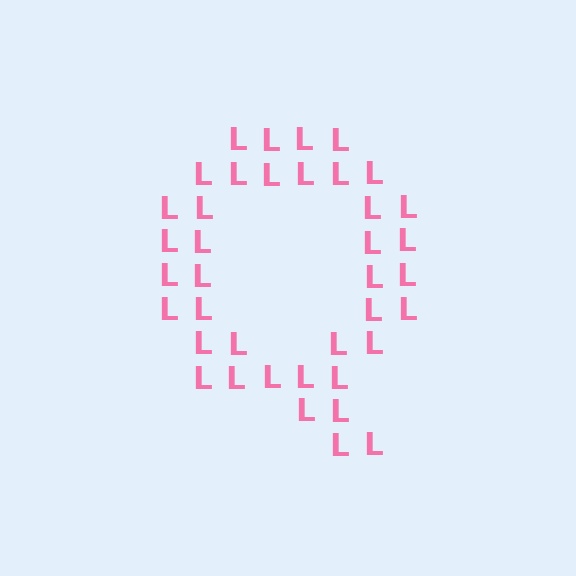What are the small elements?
The small elements are letter L's.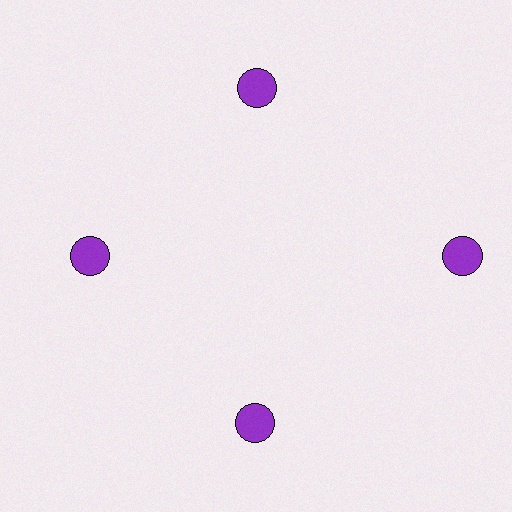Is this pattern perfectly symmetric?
No. The 4 purple circles are arranged in a ring, but one element near the 3 o'clock position is pushed outward from the center, breaking the 4-fold rotational symmetry.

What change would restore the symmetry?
The symmetry would be restored by moving it inward, back onto the ring so that all 4 circles sit at equal angles and equal distance from the center.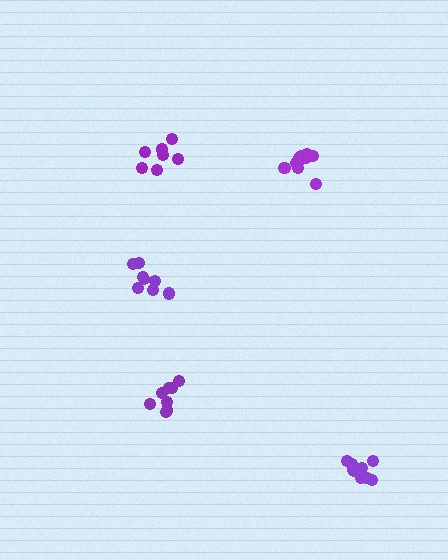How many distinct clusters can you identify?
There are 5 distinct clusters.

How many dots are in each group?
Group 1: 8 dots, Group 2: 8 dots, Group 3: 7 dots, Group 4: 10 dots, Group 5: 9 dots (42 total).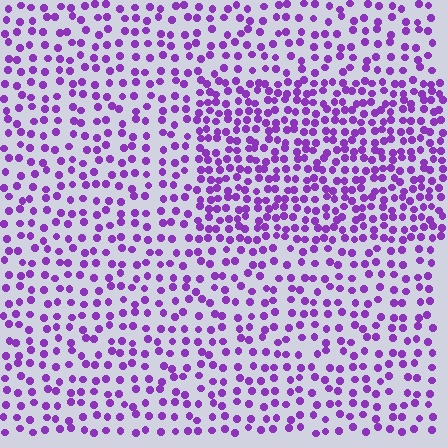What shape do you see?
I see a rectangle.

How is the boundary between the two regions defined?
The boundary is defined by a change in element density (approximately 1.8x ratio). All elements are the same color, size, and shape.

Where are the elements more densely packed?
The elements are more densely packed inside the rectangle boundary.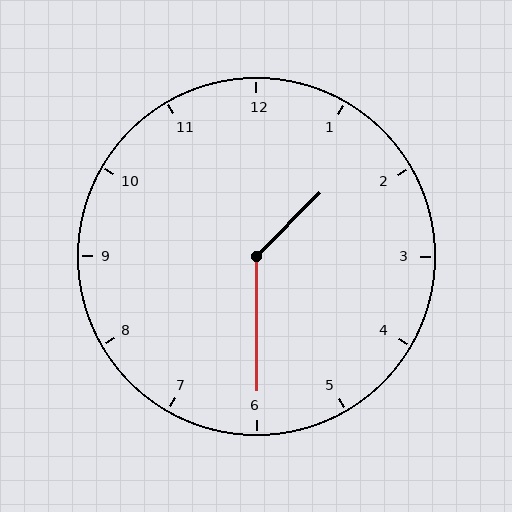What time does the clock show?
1:30.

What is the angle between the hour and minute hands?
Approximately 135 degrees.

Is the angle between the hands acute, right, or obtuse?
It is obtuse.